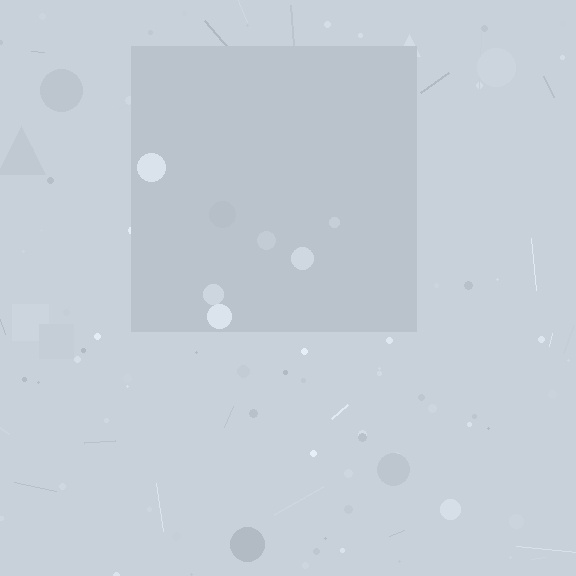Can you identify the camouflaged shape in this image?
The camouflaged shape is a square.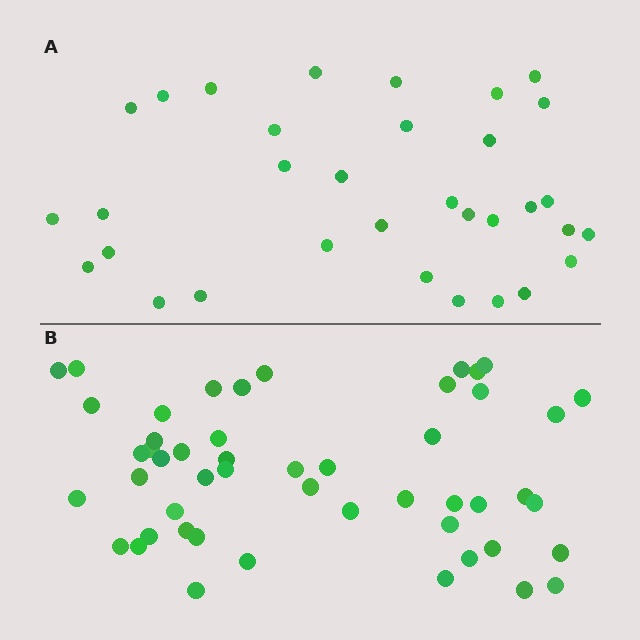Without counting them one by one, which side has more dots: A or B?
Region B (the bottom region) has more dots.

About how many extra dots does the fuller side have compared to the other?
Region B has approximately 15 more dots than region A.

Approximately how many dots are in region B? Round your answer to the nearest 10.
About 50 dots.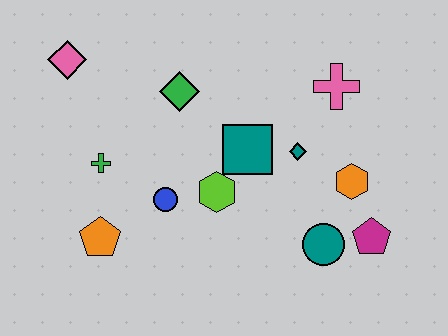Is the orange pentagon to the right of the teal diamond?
No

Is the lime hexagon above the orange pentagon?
Yes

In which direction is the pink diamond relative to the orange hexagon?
The pink diamond is to the left of the orange hexagon.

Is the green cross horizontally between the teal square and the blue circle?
No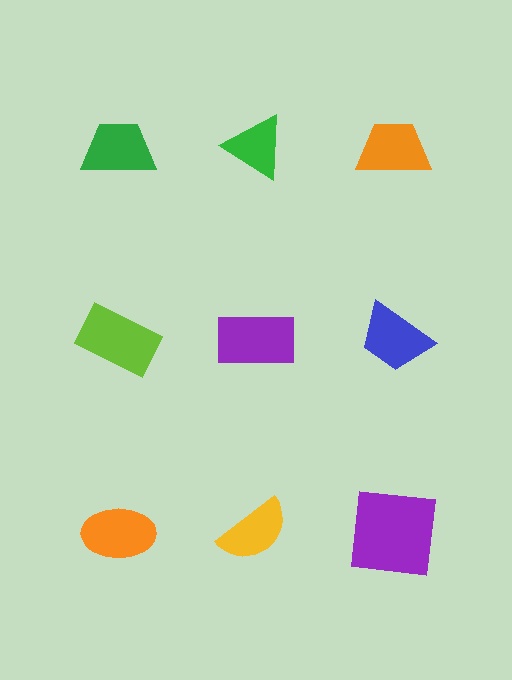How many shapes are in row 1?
3 shapes.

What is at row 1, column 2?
A green triangle.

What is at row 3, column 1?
An orange ellipse.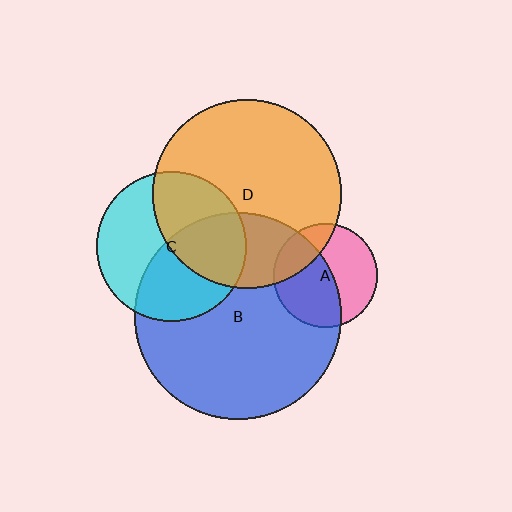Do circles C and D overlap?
Yes.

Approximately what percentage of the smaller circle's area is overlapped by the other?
Approximately 45%.